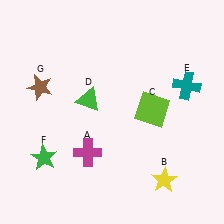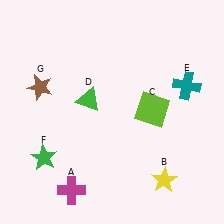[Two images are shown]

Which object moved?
The magenta cross (A) moved down.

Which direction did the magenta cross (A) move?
The magenta cross (A) moved down.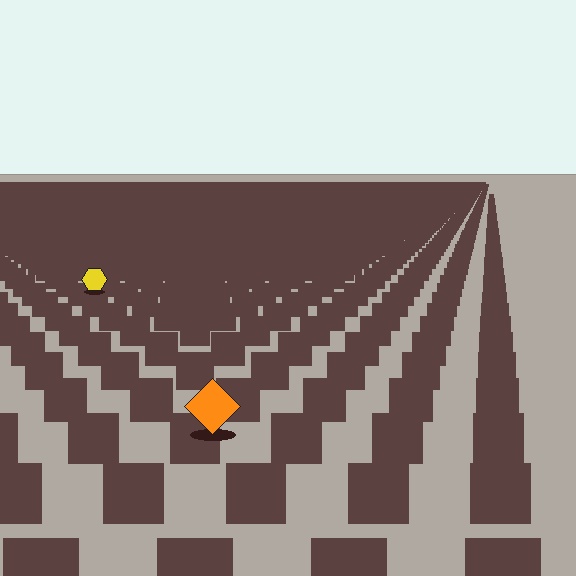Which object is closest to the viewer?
The orange diamond is closest. The texture marks near it are larger and more spread out.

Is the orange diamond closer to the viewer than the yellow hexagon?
Yes. The orange diamond is closer — you can tell from the texture gradient: the ground texture is coarser near it.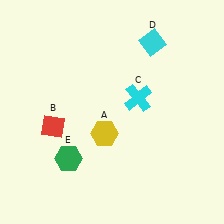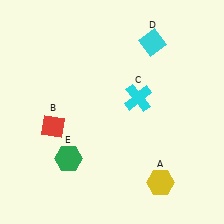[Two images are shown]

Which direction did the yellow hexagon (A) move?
The yellow hexagon (A) moved right.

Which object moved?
The yellow hexagon (A) moved right.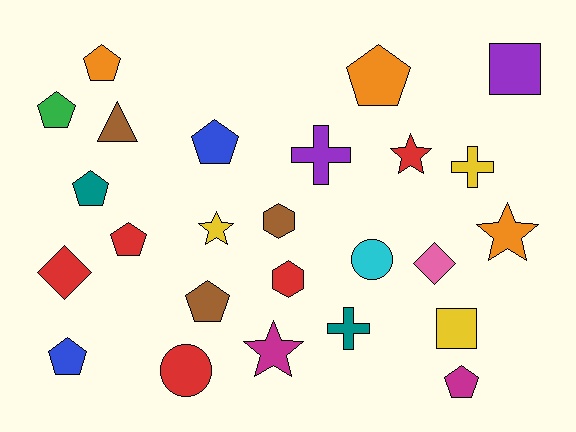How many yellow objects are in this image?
There are 3 yellow objects.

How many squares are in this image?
There are 2 squares.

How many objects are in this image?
There are 25 objects.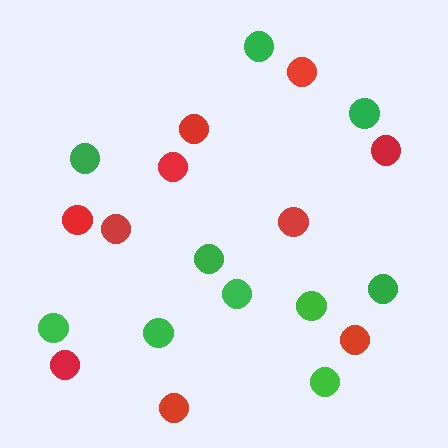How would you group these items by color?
There are 2 groups: one group of green circles (10) and one group of red circles (10).